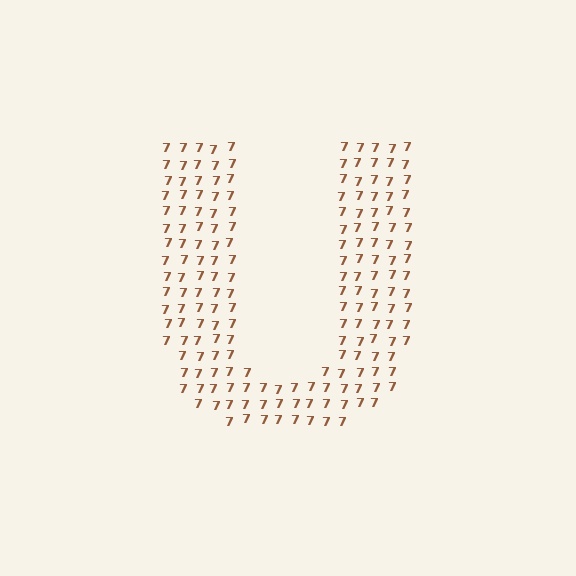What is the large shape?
The large shape is the letter U.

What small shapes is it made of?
It is made of small digit 7's.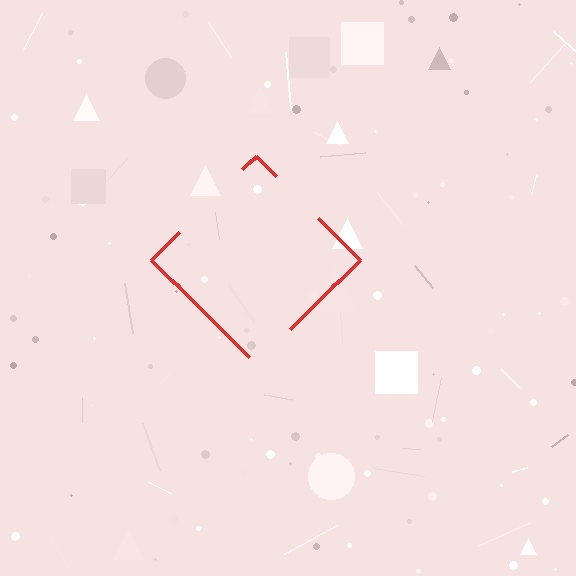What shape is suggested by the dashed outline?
The dashed outline suggests a diamond.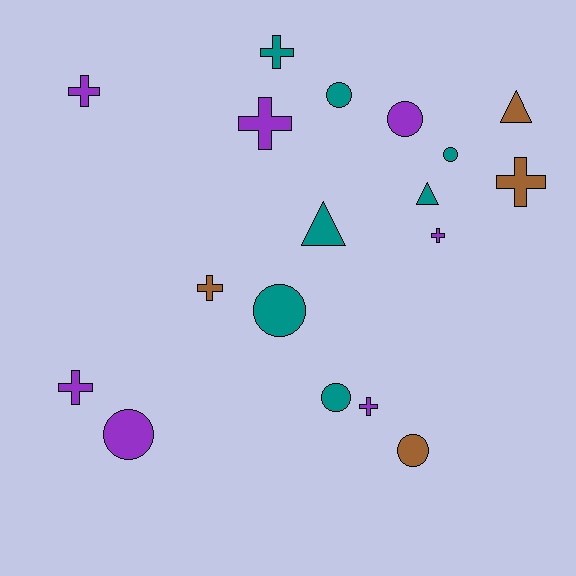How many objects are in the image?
There are 18 objects.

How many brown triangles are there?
There is 1 brown triangle.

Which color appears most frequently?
Purple, with 7 objects.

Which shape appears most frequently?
Cross, with 8 objects.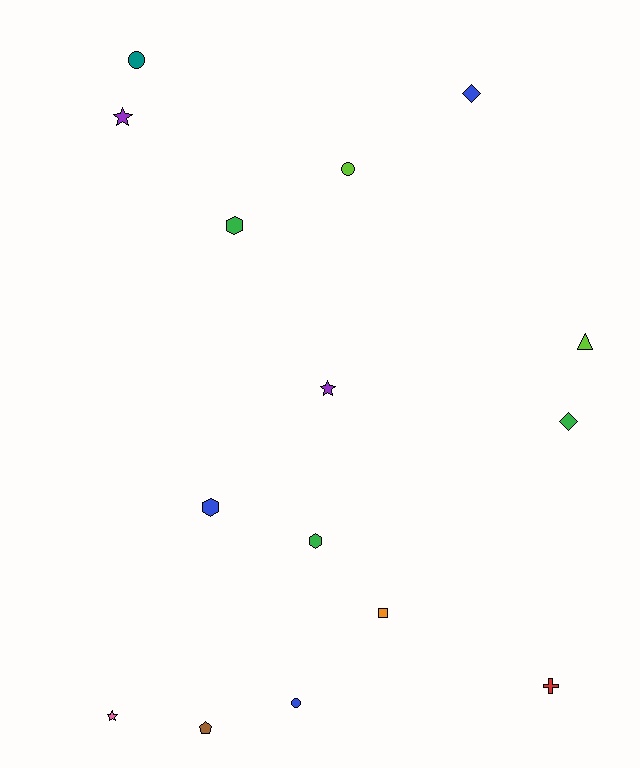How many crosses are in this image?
There is 1 cross.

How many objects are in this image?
There are 15 objects.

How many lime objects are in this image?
There are 2 lime objects.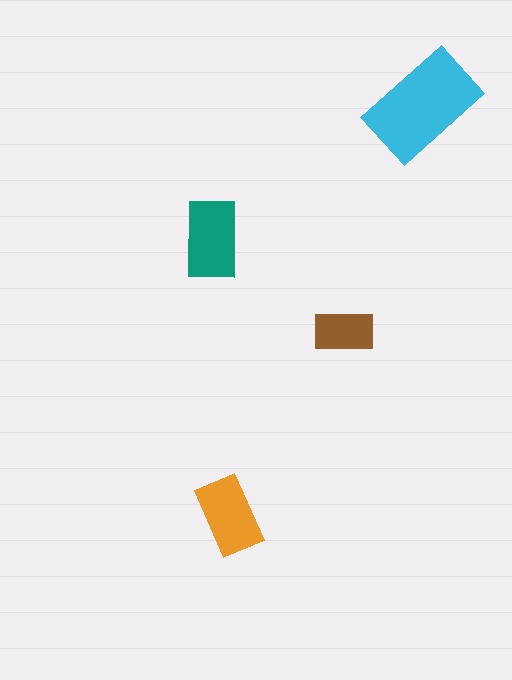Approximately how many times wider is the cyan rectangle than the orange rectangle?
About 1.5 times wider.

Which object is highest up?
The cyan rectangle is topmost.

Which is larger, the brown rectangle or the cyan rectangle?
The cyan one.